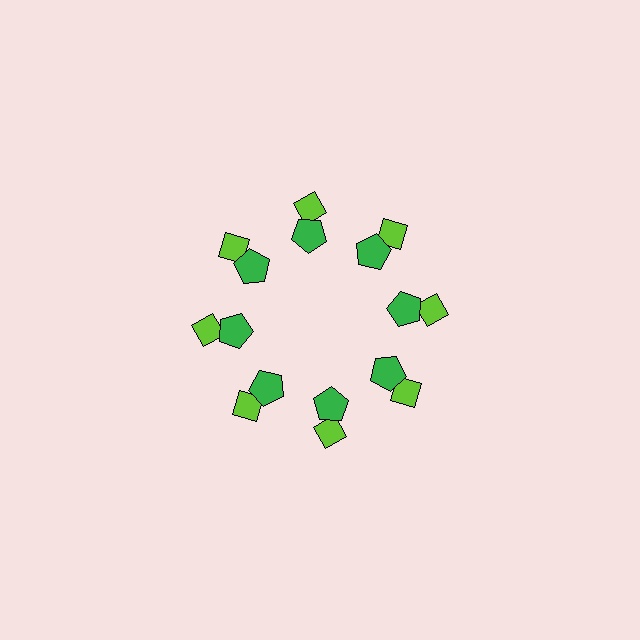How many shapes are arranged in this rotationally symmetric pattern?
There are 16 shapes, arranged in 8 groups of 2.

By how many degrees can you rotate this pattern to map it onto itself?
The pattern maps onto itself every 45 degrees of rotation.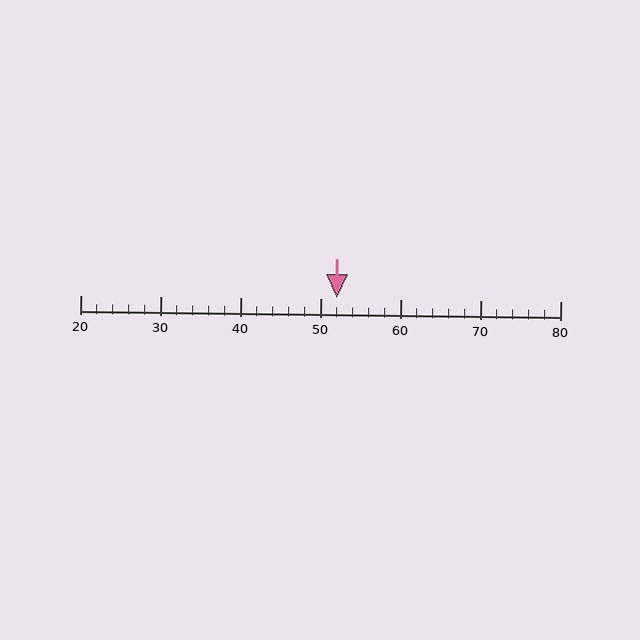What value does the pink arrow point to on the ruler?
The pink arrow points to approximately 52.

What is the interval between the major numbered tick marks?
The major tick marks are spaced 10 units apart.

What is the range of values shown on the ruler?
The ruler shows values from 20 to 80.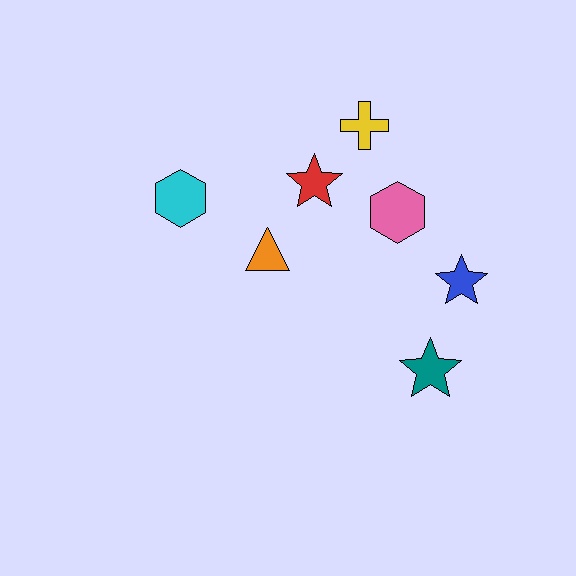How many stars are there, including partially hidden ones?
There are 3 stars.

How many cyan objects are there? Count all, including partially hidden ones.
There is 1 cyan object.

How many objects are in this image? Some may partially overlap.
There are 7 objects.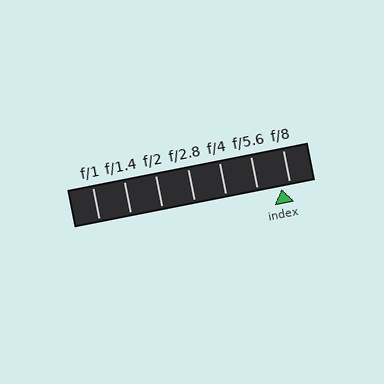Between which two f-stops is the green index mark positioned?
The index mark is between f/5.6 and f/8.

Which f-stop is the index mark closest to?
The index mark is closest to f/8.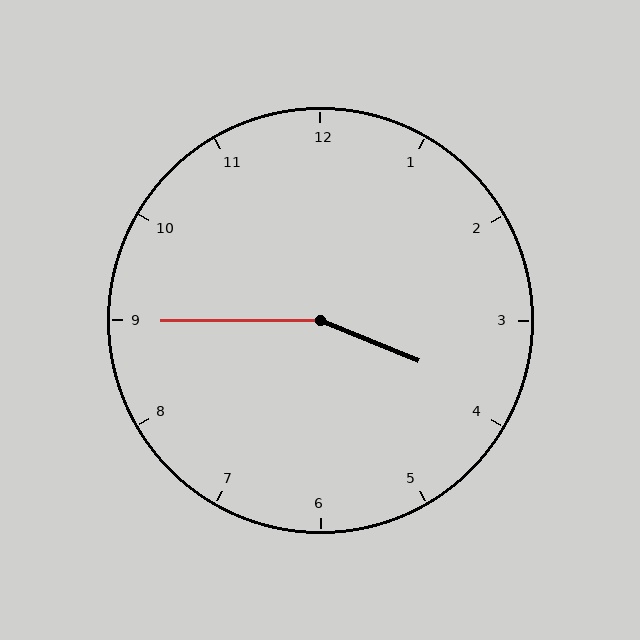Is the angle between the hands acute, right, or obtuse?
It is obtuse.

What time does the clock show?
3:45.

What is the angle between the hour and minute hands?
Approximately 158 degrees.